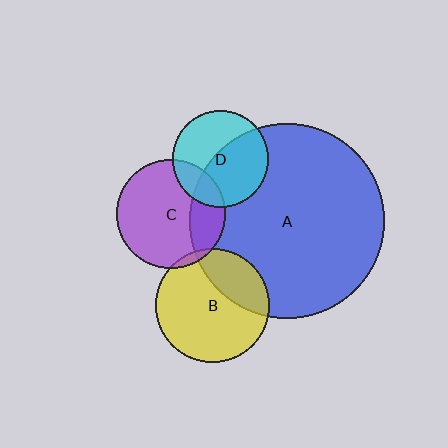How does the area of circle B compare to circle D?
Approximately 1.4 times.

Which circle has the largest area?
Circle A (blue).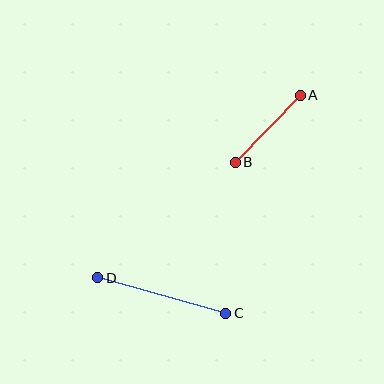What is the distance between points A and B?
The distance is approximately 93 pixels.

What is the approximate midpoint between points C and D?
The midpoint is at approximately (162, 296) pixels.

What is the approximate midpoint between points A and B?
The midpoint is at approximately (268, 129) pixels.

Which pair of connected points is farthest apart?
Points C and D are farthest apart.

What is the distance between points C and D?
The distance is approximately 133 pixels.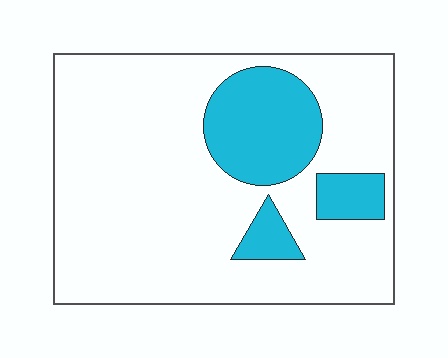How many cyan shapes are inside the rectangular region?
3.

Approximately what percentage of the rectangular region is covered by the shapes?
Approximately 20%.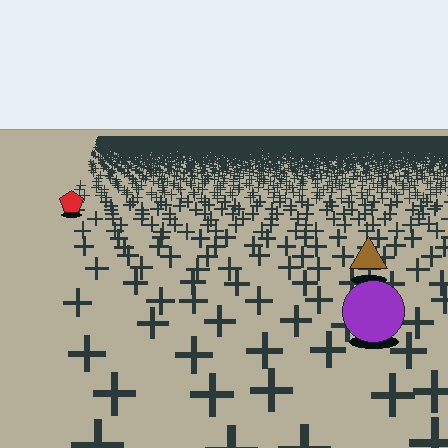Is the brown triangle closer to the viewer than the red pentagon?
Yes. The brown triangle is closer — you can tell from the texture gradient: the ground texture is coarser near it.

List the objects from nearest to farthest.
From nearest to farthest: the purple circle, the brown triangle, the red pentagon.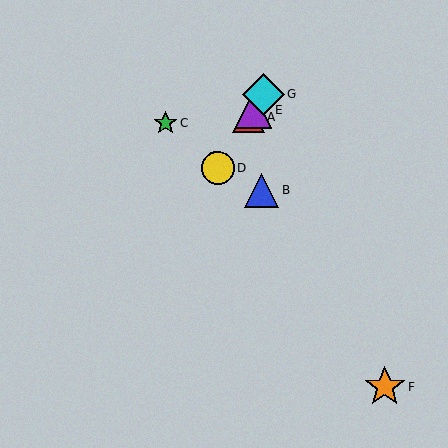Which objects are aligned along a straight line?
Objects A, D, E, G are aligned along a straight line.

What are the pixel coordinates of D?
Object D is at (217, 168).